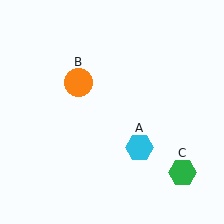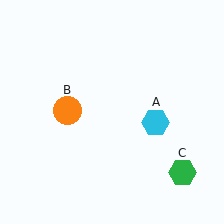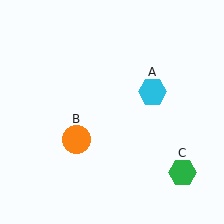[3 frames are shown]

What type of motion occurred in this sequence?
The cyan hexagon (object A), orange circle (object B) rotated counterclockwise around the center of the scene.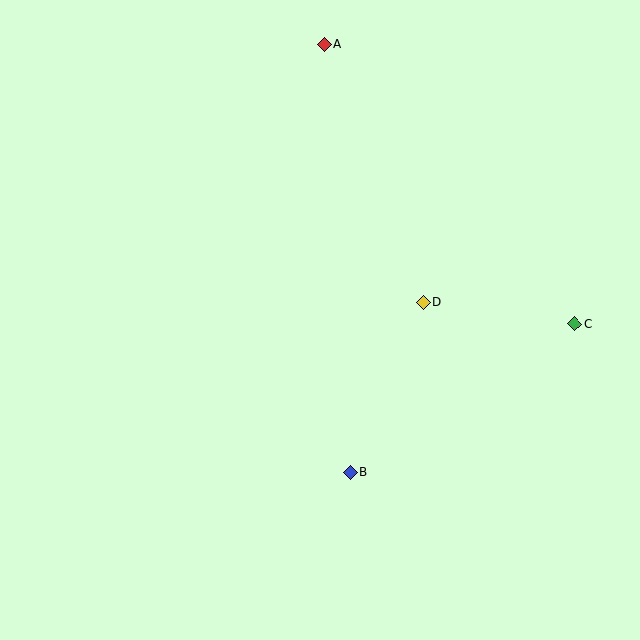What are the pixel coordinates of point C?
Point C is at (575, 324).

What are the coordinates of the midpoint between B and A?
The midpoint between B and A is at (337, 259).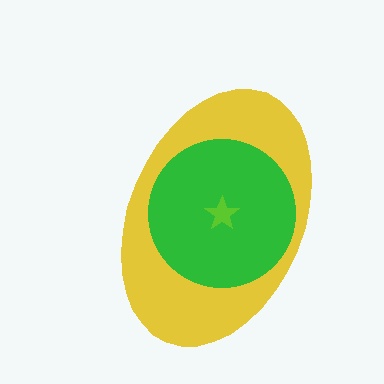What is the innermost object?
The lime star.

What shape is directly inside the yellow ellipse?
The green circle.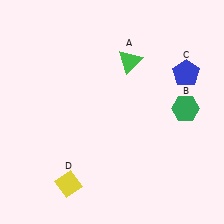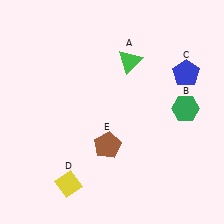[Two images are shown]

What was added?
A brown pentagon (E) was added in Image 2.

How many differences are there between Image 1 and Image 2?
There is 1 difference between the two images.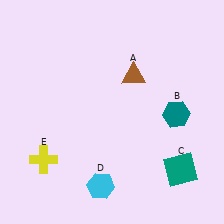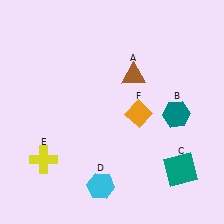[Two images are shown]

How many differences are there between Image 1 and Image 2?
There is 1 difference between the two images.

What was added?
An orange diamond (F) was added in Image 2.